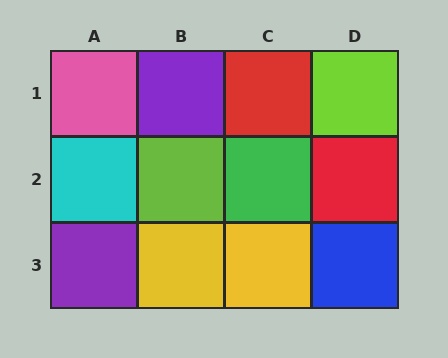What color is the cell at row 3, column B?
Yellow.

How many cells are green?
1 cell is green.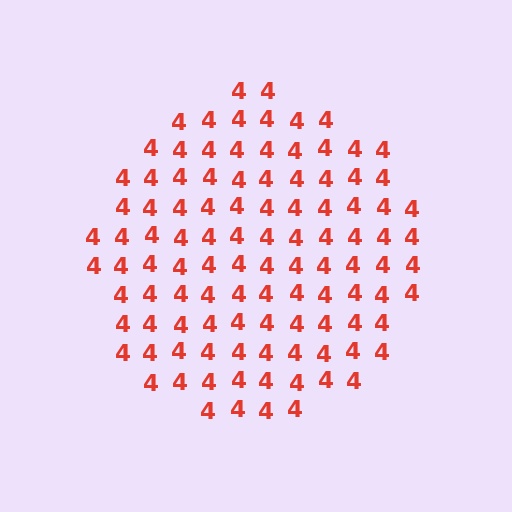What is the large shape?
The large shape is a circle.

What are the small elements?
The small elements are digit 4's.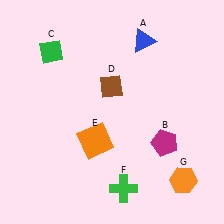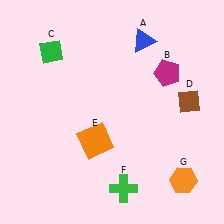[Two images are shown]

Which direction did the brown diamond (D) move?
The brown diamond (D) moved right.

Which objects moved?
The objects that moved are: the magenta pentagon (B), the brown diamond (D).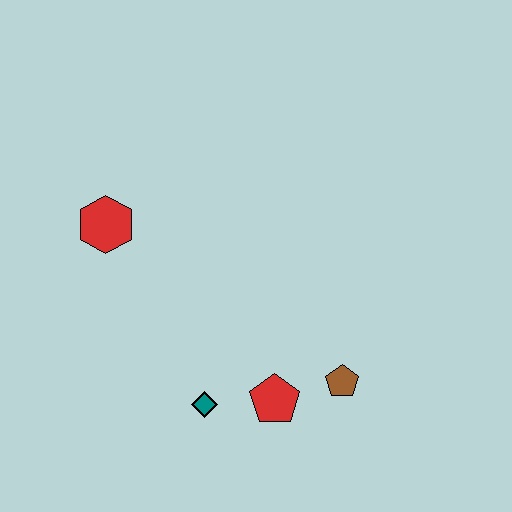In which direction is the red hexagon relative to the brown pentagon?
The red hexagon is to the left of the brown pentagon.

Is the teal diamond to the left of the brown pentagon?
Yes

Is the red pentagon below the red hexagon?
Yes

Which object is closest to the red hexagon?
The teal diamond is closest to the red hexagon.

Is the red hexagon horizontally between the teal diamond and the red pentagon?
No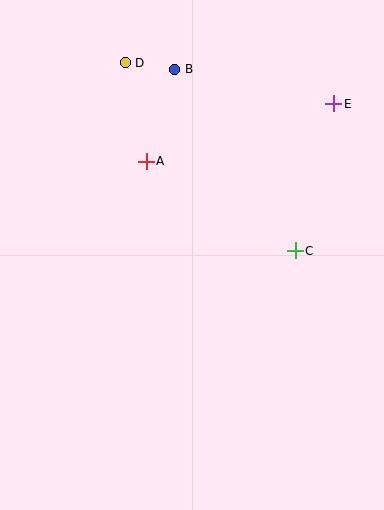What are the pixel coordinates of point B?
Point B is at (175, 69).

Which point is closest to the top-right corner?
Point E is closest to the top-right corner.